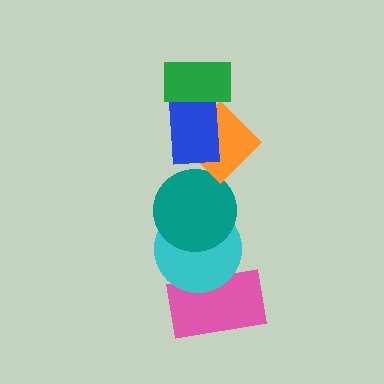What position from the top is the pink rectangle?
The pink rectangle is 6th from the top.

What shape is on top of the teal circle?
The orange diamond is on top of the teal circle.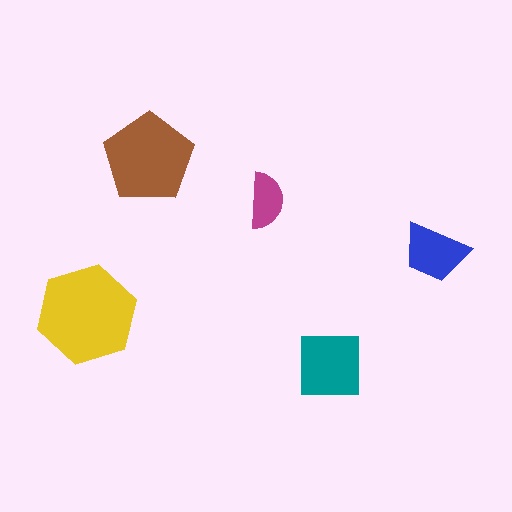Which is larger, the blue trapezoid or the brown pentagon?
The brown pentagon.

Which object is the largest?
The yellow hexagon.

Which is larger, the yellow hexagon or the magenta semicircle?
The yellow hexagon.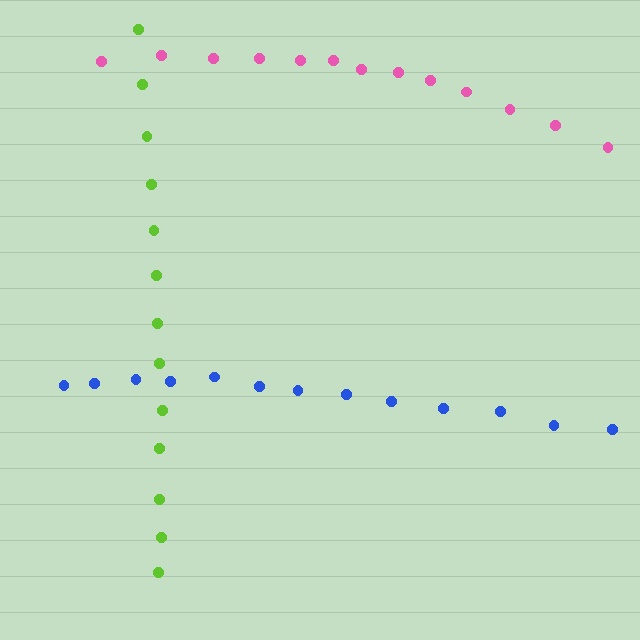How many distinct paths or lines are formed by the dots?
There are 3 distinct paths.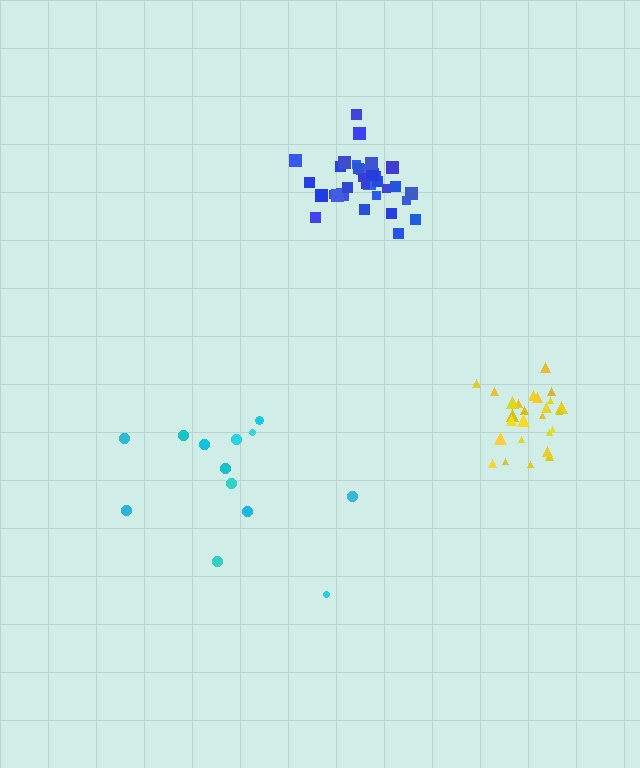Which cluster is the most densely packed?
Blue.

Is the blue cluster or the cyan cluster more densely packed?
Blue.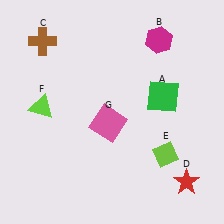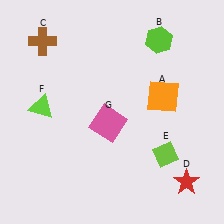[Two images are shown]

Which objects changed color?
A changed from green to orange. B changed from magenta to lime.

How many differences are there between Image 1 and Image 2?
There are 2 differences between the two images.